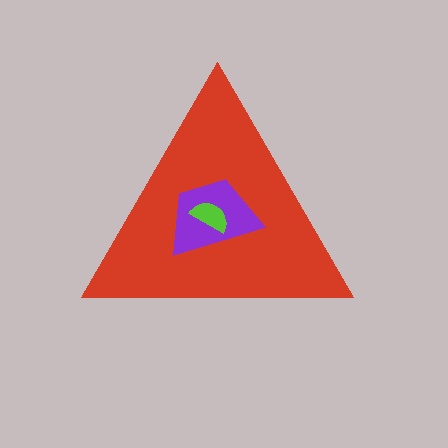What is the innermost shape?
The lime semicircle.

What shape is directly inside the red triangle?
The purple trapezoid.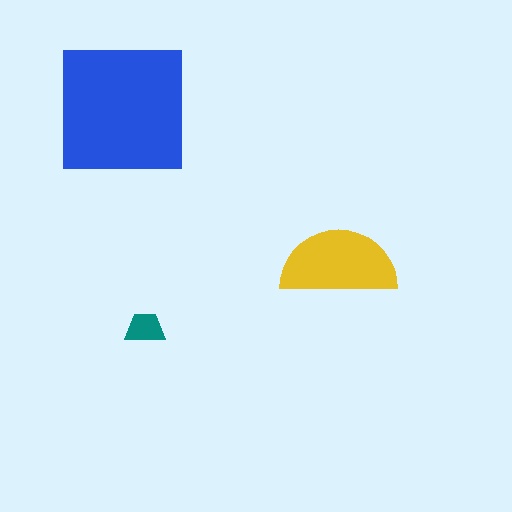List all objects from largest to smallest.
The blue square, the yellow semicircle, the teal trapezoid.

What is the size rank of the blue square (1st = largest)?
1st.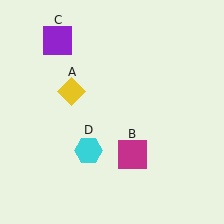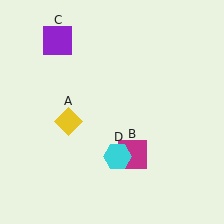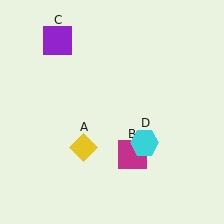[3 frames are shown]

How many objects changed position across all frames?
2 objects changed position: yellow diamond (object A), cyan hexagon (object D).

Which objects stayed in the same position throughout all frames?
Magenta square (object B) and purple square (object C) remained stationary.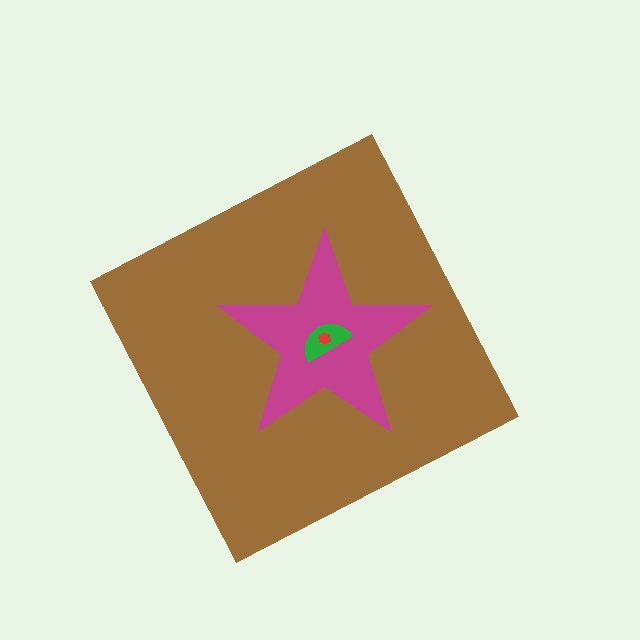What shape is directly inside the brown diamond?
The magenta star.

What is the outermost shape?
The brown diamond.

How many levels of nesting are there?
4.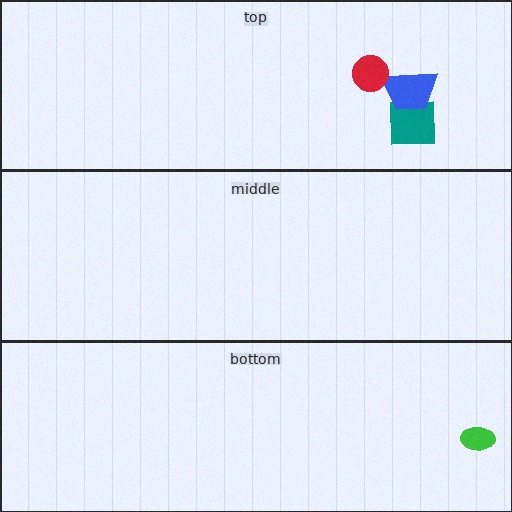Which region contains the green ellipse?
The bottom region.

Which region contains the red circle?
The top region.